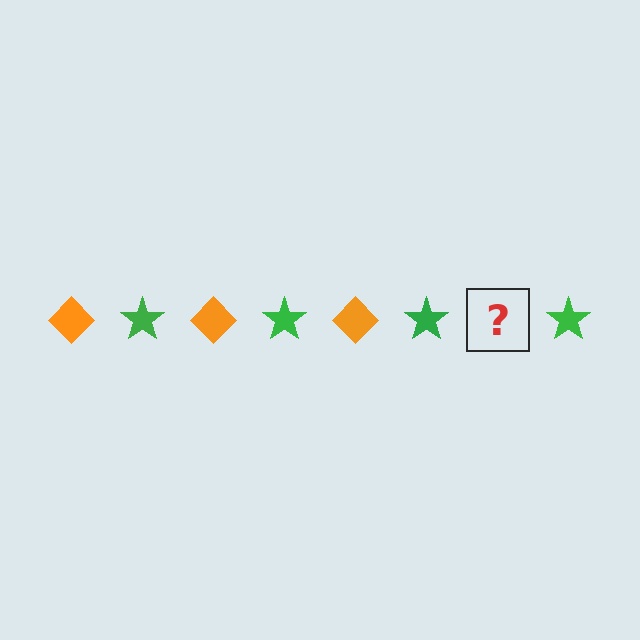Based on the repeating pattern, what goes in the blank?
The blank should be an orange diamond.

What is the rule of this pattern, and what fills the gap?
The rule is that the pattern alternates between orange diamond and green star. The gap should be filled with an orange diamond.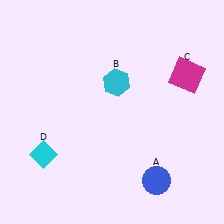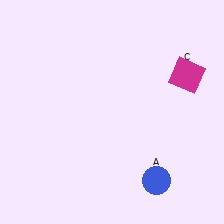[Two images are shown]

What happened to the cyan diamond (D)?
The cyan diamond (D) was removed in Image 2. It was in the bottom-left area of Image 1.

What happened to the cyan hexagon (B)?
The cyan hexagon (B) was removed in Image 2. It was in the top-right area of Image 1.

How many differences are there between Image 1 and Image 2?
There are 2 differences between the two images.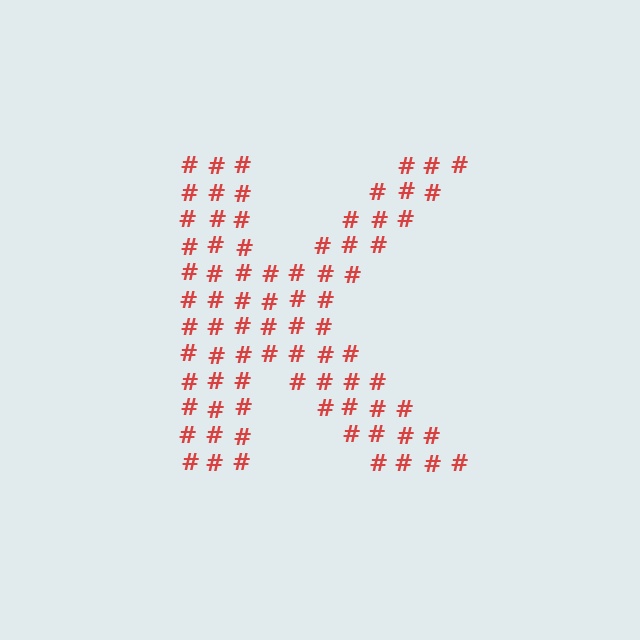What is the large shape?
The large shape is the letter K.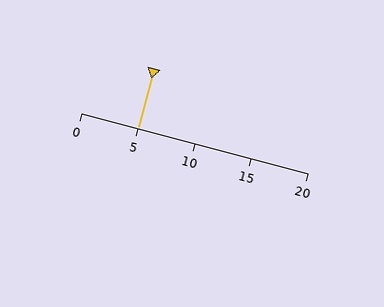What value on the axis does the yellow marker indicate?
The marker indicates approximately 5.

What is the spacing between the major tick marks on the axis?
The major ticks are spaced 5 apart.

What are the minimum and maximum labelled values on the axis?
The axis runs from 0 to 20.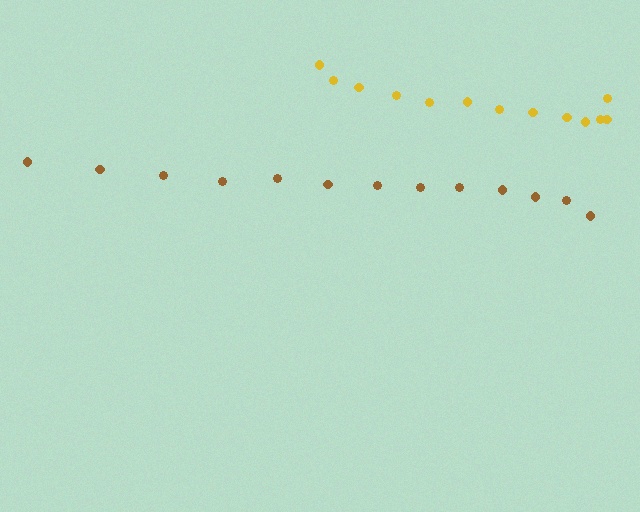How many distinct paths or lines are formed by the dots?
There are 2 distinct paths.